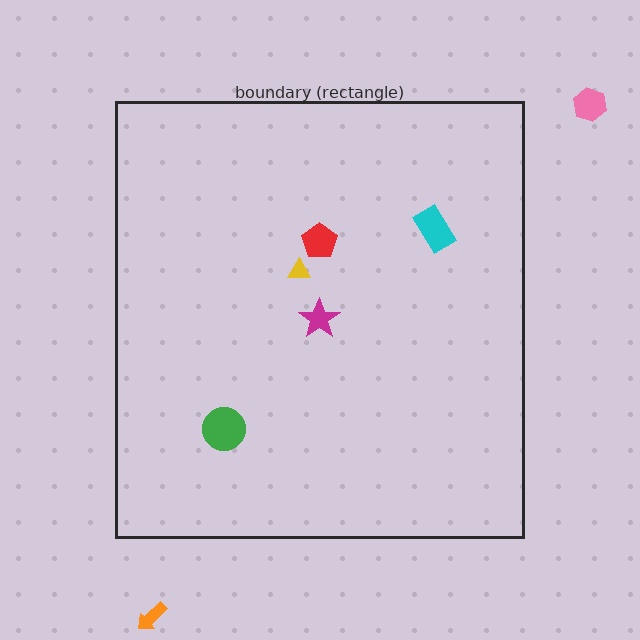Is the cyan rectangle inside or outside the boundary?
Inside.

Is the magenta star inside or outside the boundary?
Inside.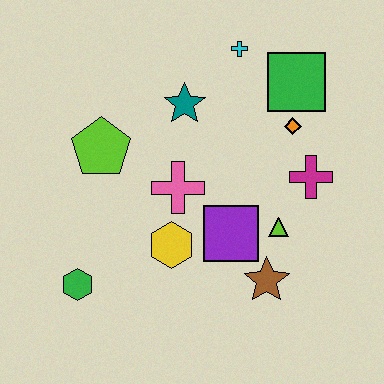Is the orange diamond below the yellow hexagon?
No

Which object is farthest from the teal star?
The green hexagon is farthest from the teal star.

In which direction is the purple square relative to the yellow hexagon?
The purple square is to the right of the yellow hexagon.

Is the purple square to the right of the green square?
No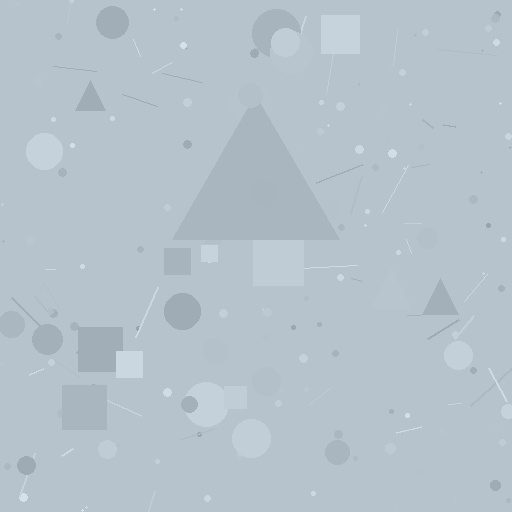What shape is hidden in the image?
A triangle is hidden in the image.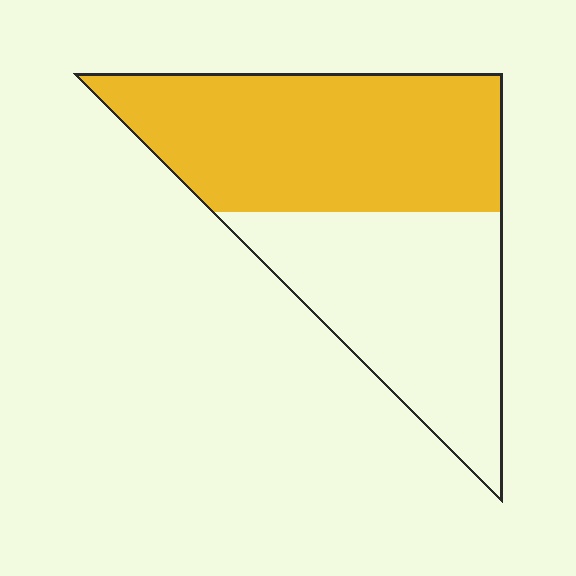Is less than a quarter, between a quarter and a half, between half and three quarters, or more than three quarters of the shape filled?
Between half and three quarters.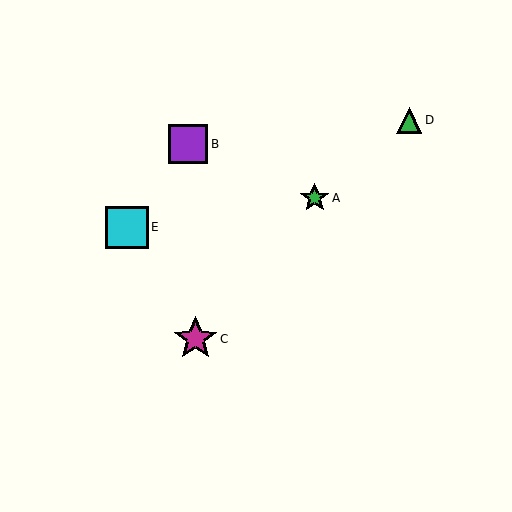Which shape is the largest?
The magenta star (labeled C) is the largest.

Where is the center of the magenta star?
The center of the magenta star is at (196, 339).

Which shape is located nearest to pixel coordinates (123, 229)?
The cyan square (labeled E) at (127, 227) is nearest to that location.